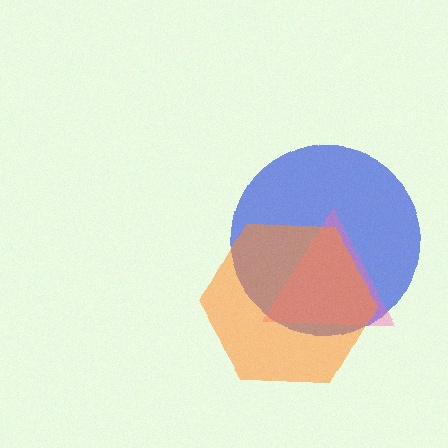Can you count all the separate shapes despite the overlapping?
Yes, there are 3 separate shapes.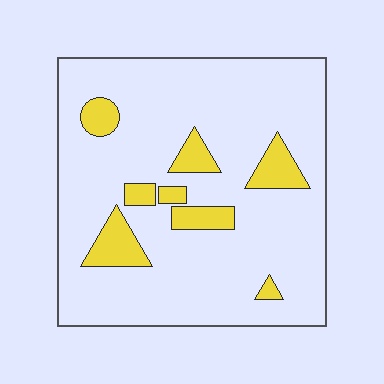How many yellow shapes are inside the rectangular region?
8.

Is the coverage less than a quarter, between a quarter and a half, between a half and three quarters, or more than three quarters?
Less than a quarter.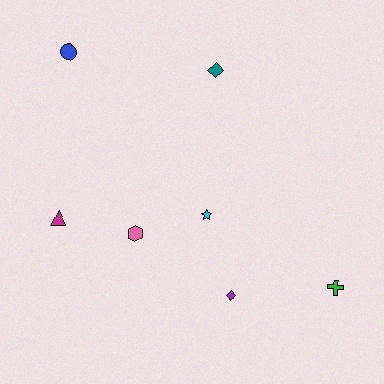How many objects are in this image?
There are 7 objects.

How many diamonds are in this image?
There are 2 diamonds.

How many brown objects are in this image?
There are no brown objects.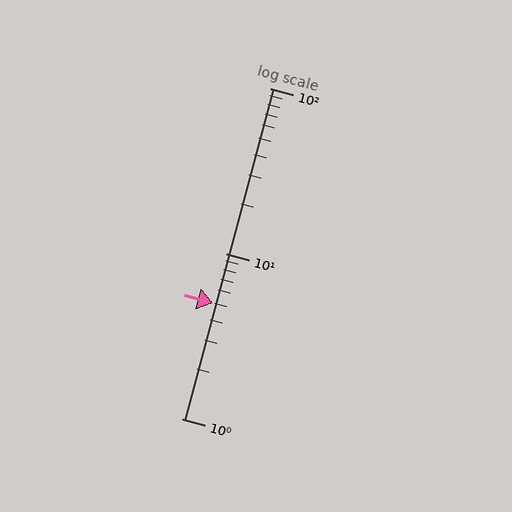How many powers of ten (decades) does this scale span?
The scale spans 2 decades, from 1 to 100.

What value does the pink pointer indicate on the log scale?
The pointer indicates approximately 5.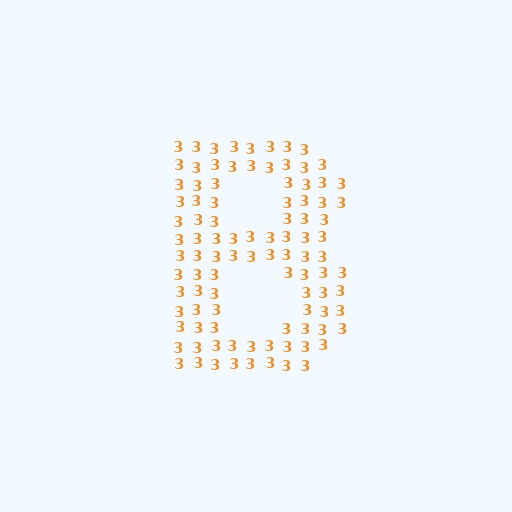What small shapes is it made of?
It is made of small digit 3's.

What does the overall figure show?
The overall figure shows the letter B.